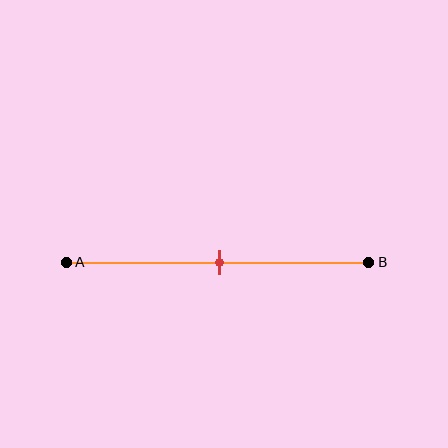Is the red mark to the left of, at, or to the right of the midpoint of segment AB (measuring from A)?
The red mark is approximately at the midpoint of segment AB.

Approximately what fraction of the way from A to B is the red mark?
The red mark is approximately 50% of the way from A to B.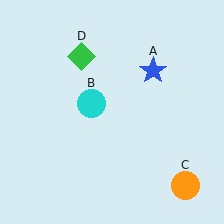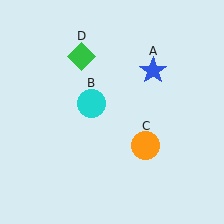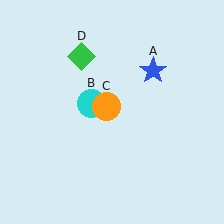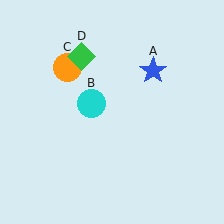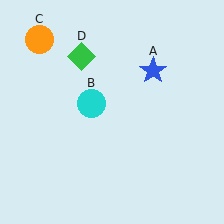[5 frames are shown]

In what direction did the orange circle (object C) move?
The orange circle (object C) moved up and to the left.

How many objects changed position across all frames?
1 object changed position: orange circle (object C).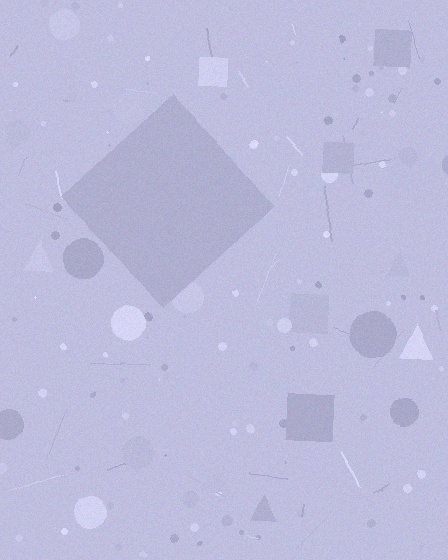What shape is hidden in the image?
A diamond is hidden in the image.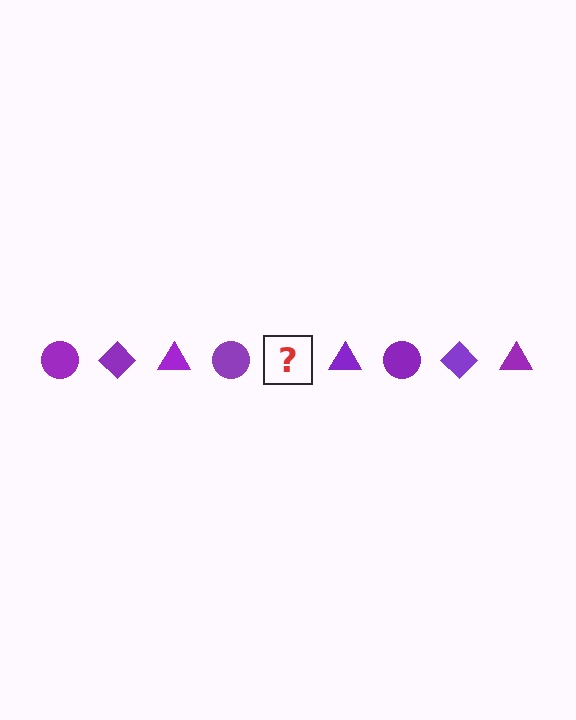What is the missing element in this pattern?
The missing element is a purple diamond.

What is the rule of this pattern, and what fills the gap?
The rule is that the pattern cycles through circle, diamond, triangle shapes in purple. The gap should be filled with a purple diamond.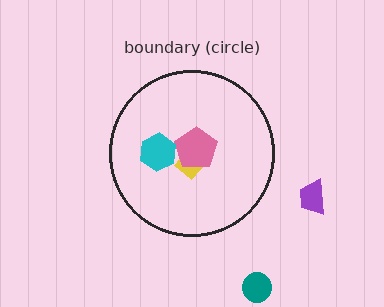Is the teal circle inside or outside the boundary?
Outside.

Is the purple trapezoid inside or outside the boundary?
Outside.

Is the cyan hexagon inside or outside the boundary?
Inside.